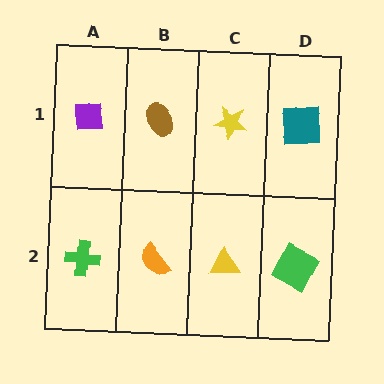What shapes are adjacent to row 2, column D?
A teal square (row 1, column D), a yellow triangle (row 2, column C).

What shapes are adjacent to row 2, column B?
A brown ellipse (row 1, column B), a green cross (row 2, column A), a yellow triangle (row 2, column C).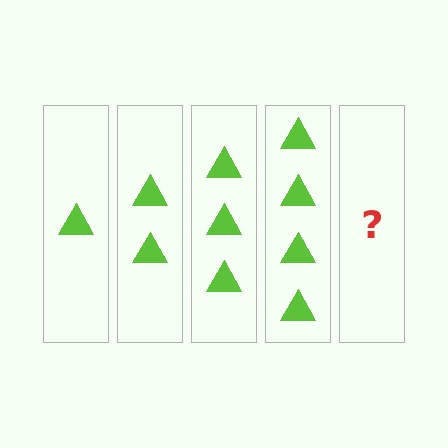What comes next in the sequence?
The next element should be 5 triangles.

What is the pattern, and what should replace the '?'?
The pattern is that each step adds one more triangle. The '?' should be 5 triangles.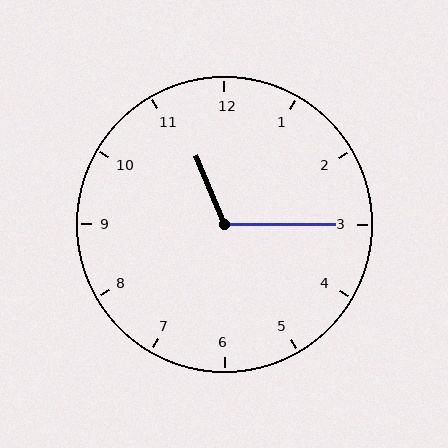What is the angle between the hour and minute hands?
Approximately 112 degrees.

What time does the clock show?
11:15.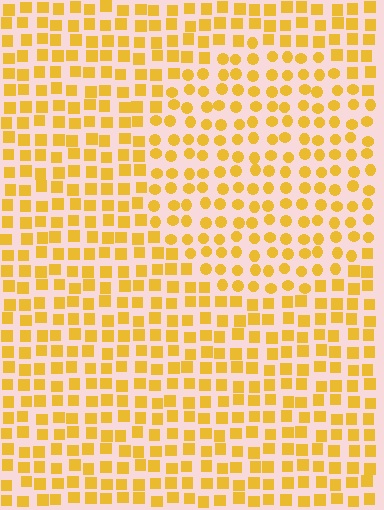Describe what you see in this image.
The image is filled with small yellow elements arranged in a uniform grid. A circle-shaped region contains circles, while the surrounding area contains squares. The boundary is defined purely by the change in element shape.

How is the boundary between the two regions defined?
The boundary is defined by a change in element shape: circles inside vs. squares outside. All elements share the same color and spacing.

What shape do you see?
I see a circle.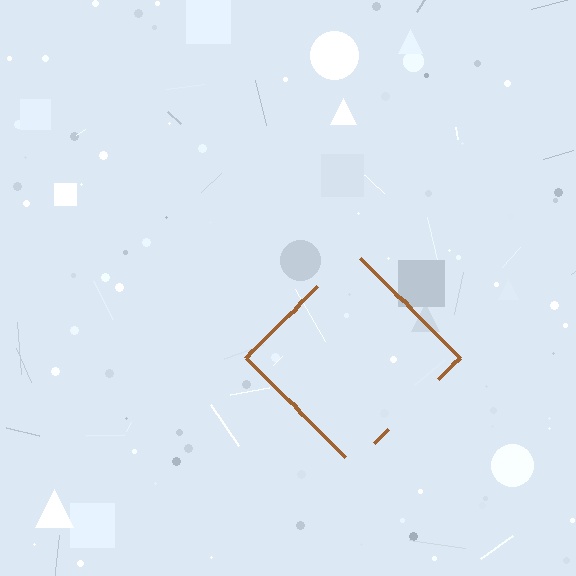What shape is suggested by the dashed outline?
The dashed outline suggests a diamond.